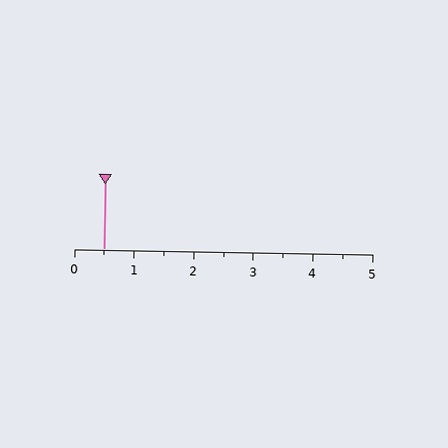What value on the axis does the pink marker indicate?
The marker indicates approximately 0.5.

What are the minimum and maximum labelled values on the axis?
The axis runs from 0 to 5.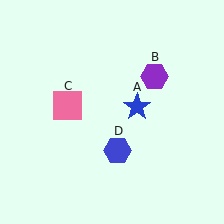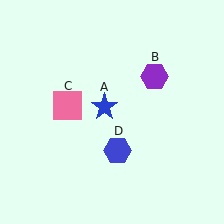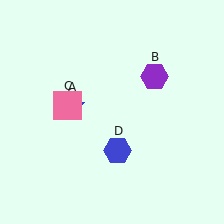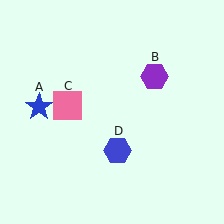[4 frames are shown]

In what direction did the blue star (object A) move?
The blue star (object A) moved left.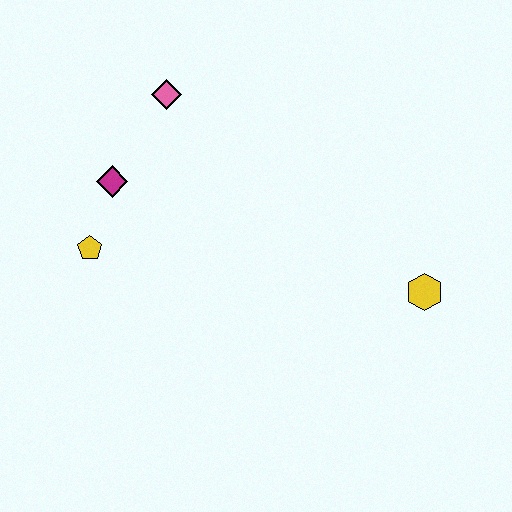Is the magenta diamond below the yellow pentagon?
No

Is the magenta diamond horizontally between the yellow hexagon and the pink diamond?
No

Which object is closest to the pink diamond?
The magenta diamond is closest to the pink diamond.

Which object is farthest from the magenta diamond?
The yellow hexagon is farthest from the magenta diamond.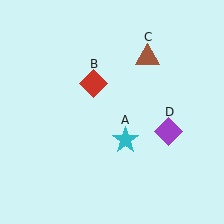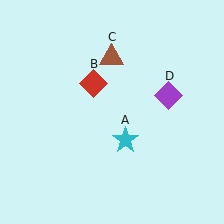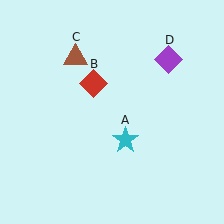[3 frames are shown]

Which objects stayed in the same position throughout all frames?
Cyan star (object A) and red diamond (object B) remained stationary.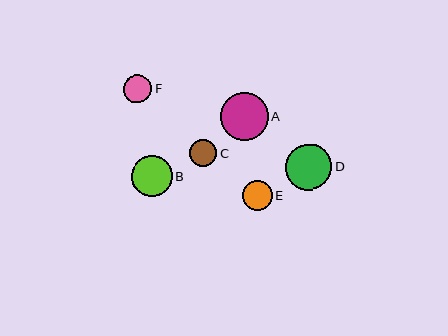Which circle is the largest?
Circle A is the largest with a size of approximately 48 pixels.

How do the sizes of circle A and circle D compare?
Circle A and circle D are approximately the same size.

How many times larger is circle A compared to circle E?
Circle A is approximately 1.6 times the size of circle E.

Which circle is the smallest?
Circle C is the smallest with a size of approximately 27 pixels.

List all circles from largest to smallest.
From largest to smallest: A, D, B, E, F, C.